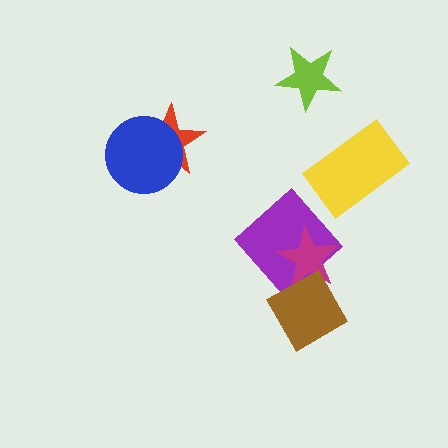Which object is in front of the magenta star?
The brown diamond is in front of the magenta star.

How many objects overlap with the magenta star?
2 objects overlap with the magenta star.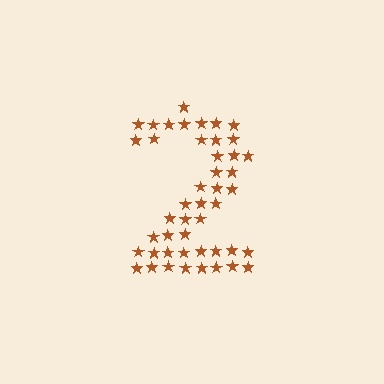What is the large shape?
The large shape is the digit 2.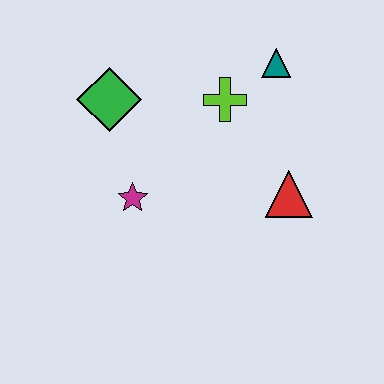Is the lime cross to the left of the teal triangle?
Yes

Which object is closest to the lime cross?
The teal triangle is closest to the lime cross.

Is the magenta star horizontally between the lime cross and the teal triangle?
No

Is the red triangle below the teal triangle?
Yes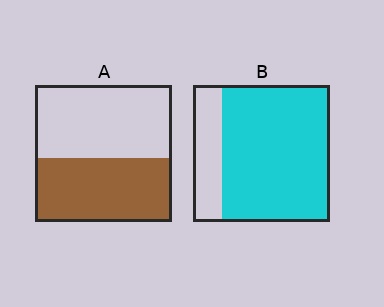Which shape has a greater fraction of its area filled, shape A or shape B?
Shape B.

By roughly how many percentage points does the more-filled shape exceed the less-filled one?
By roughly 30 percentage points (B over A).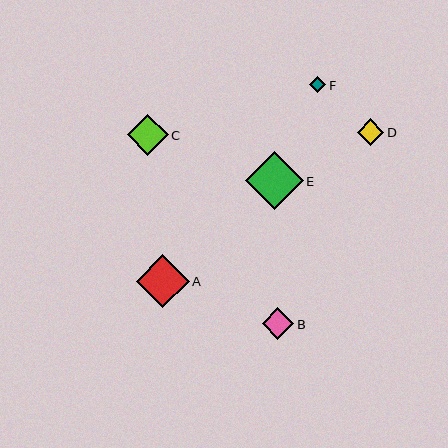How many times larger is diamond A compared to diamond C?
Diamond A is approximately 1.3 times the size of diamond C.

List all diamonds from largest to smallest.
From largest to smallest: E, A, C, B, D, F.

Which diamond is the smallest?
Diamond F is the smallest with a size of approximately 16 pixels.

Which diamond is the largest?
Diamond E is the largest with a size of approximately 57 pixels.